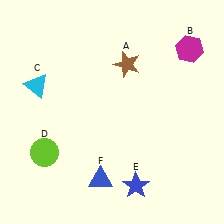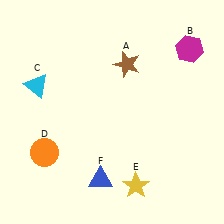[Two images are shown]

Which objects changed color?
D changed from lime to orange. E changed from blue to yellow.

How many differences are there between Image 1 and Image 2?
There are 2 differences between the two images.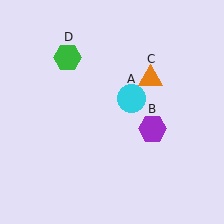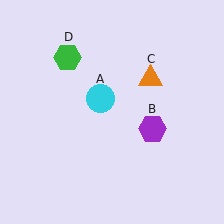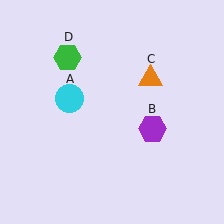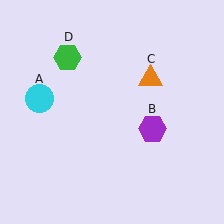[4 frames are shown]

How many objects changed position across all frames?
1 object changed position: cyan circle (object A).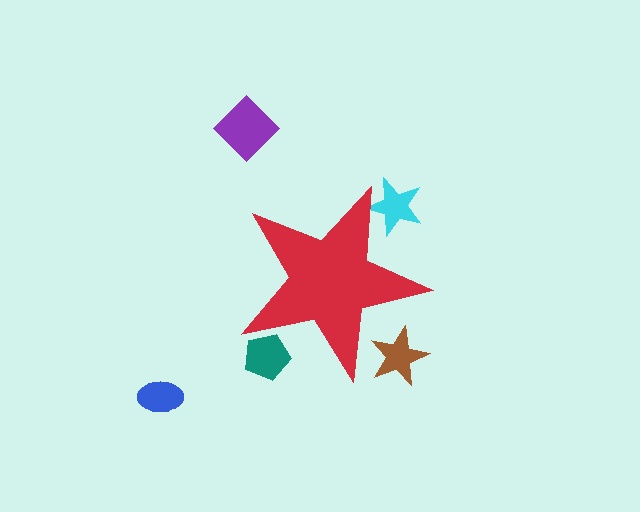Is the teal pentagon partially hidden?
Yes, the teal pentagon is partially hidden behind the red star.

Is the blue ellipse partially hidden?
No, the blue ellipse is fully visible.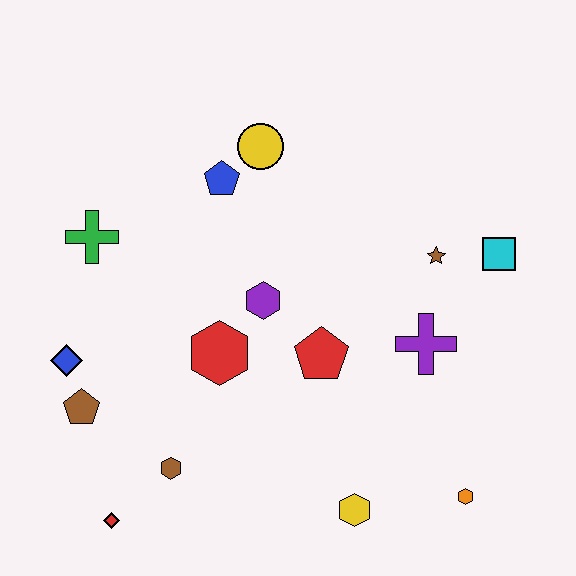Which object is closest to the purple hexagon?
The red hexagon is closest to the purple hexagon.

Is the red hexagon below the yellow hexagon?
No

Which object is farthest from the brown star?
The red diamond is farthest from the brown star.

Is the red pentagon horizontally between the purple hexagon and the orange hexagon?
Yes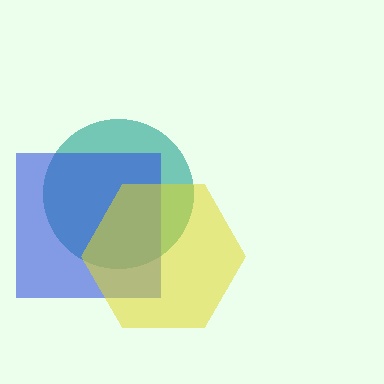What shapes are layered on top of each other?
The layered shapes are: a teal circle, a blue square, a yellow hexagon.